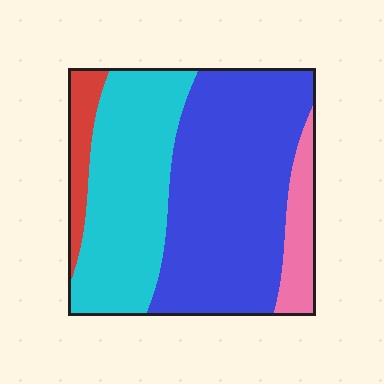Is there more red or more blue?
Blue.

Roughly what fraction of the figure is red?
Red covers roughly 5% of the figure.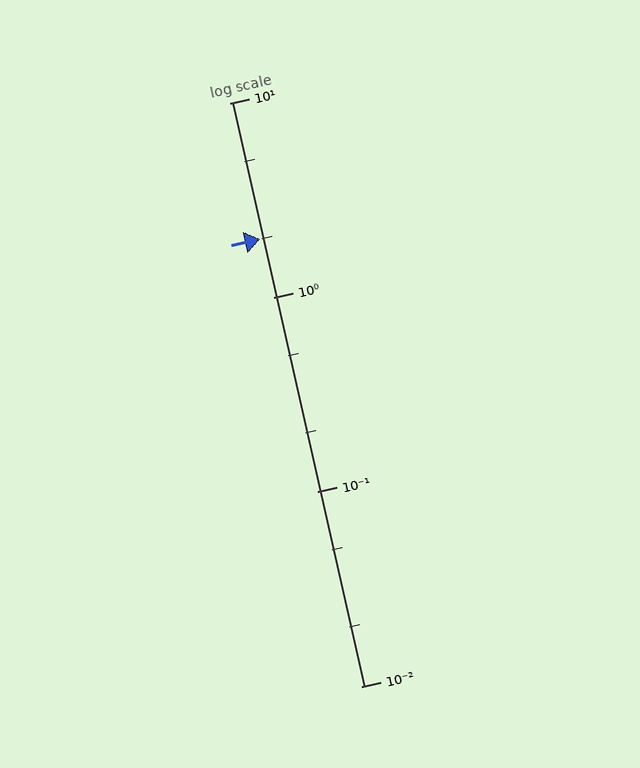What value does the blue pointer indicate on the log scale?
The pointer indicates approximately 2.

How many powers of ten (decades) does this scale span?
The scale spans 3 decades, from 0.01 to 10.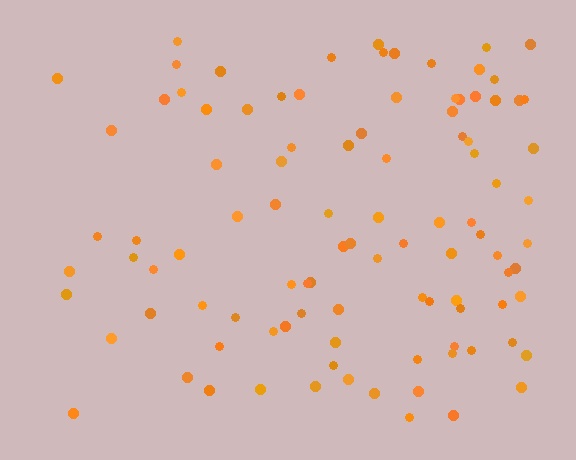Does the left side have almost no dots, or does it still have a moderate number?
Still a moderate number, just noticeably fewer than the right.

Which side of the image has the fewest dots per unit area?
The left.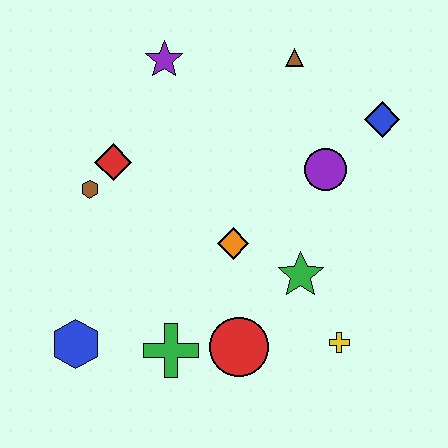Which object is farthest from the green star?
The purple star is farthest from the green star.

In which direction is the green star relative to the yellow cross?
The green star is above the yellow cross.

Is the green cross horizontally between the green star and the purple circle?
No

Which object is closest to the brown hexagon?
The red diamond is closest to the brown hexagon.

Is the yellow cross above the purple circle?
No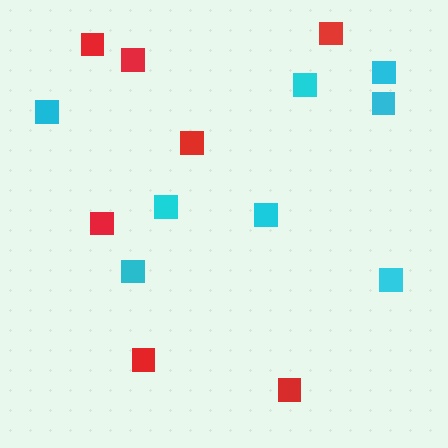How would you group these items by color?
There are 2 groups: one group of cyan squares (8) and one group of red squares (7).